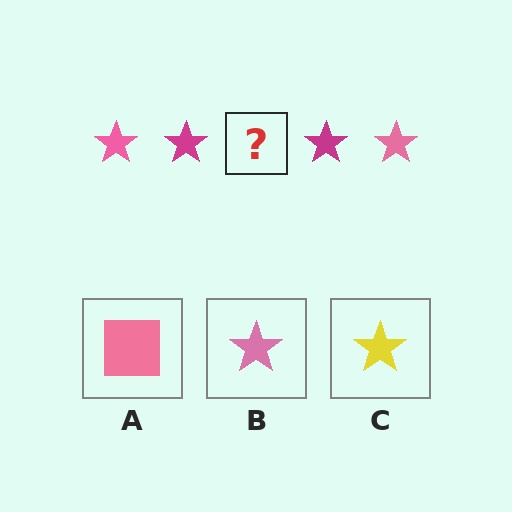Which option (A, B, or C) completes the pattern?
B.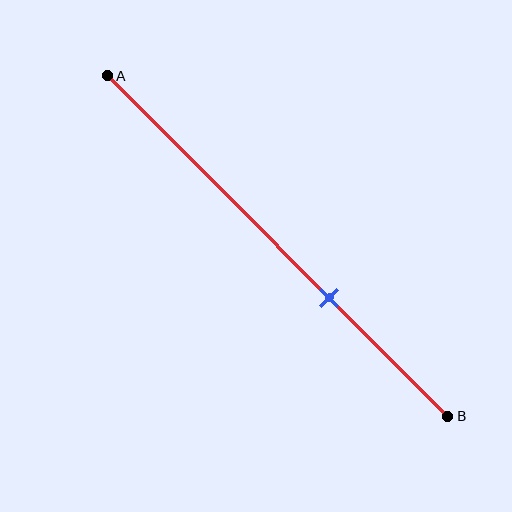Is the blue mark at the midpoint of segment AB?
No, the mark is at about 65% from A, not at the 50% midpoint.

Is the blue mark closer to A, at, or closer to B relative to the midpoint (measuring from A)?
The blue mark is closer to point B than the midpoint of segment AB.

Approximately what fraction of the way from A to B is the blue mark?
The blue mark is approximately 65% of the way from A to B.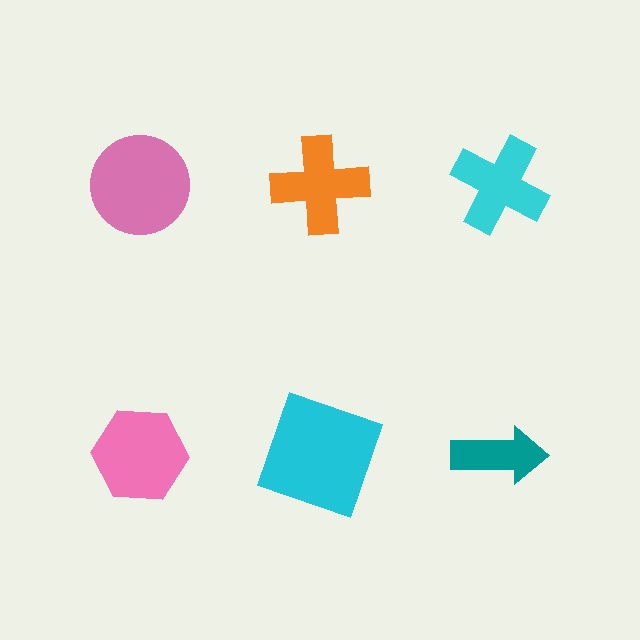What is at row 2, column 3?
A teal arrow.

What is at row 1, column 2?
An orange cross.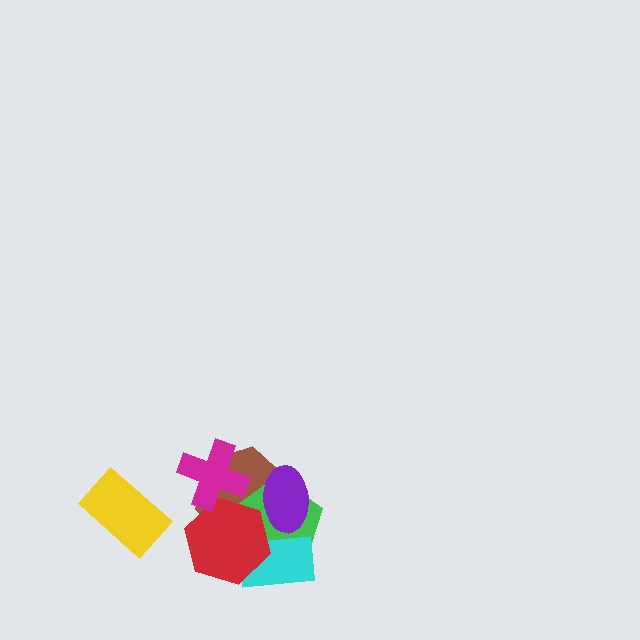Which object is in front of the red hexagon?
The magenta cross is in front of the red hexagon.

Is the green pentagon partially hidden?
Yes, it is partially covered by another shape.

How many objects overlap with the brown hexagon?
5 objects overlap with the brown hexagon.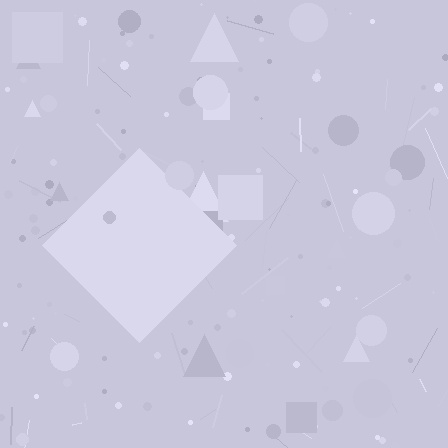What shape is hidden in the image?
A diamond is hidden in the image.